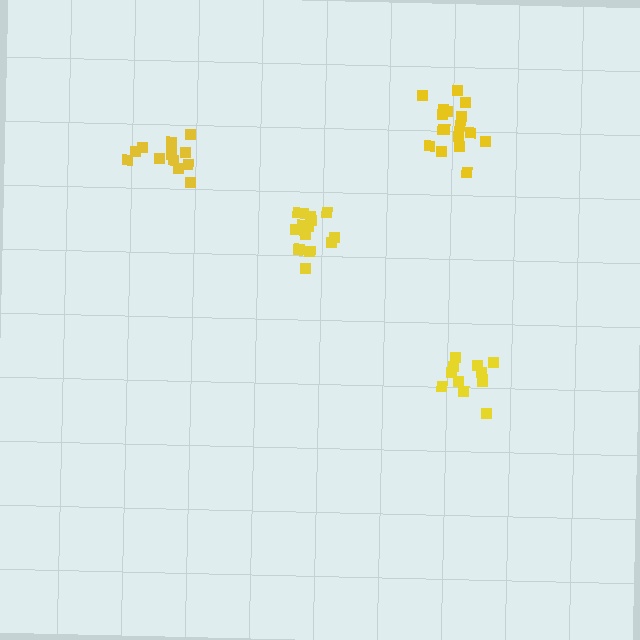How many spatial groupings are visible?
There are 4 spatial groupings.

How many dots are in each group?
Group 1: 16 dots, Group 2: 13 dots, Group 3: 17 dots, Group 4: 12 dots (58 total).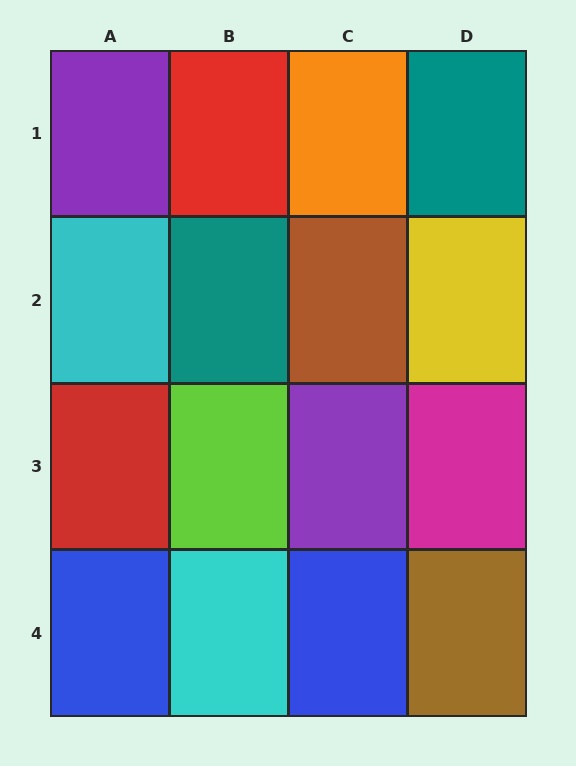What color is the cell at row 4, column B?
Cyan.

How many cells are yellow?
1 cell is yellow.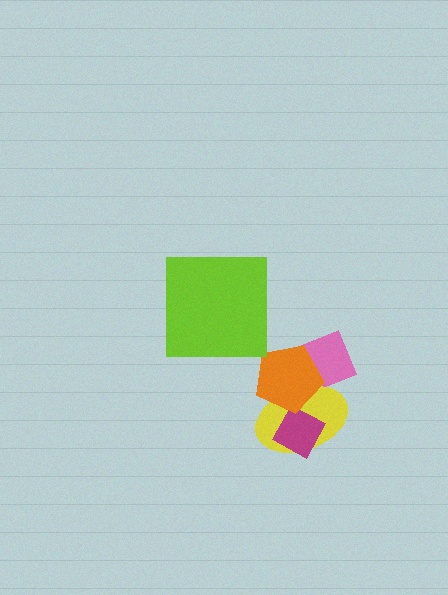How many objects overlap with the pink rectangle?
2 objects overlap with the pink rectangle.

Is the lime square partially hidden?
No, no other shape covers it.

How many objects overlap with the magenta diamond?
2 objects overlap with the magenta diamond.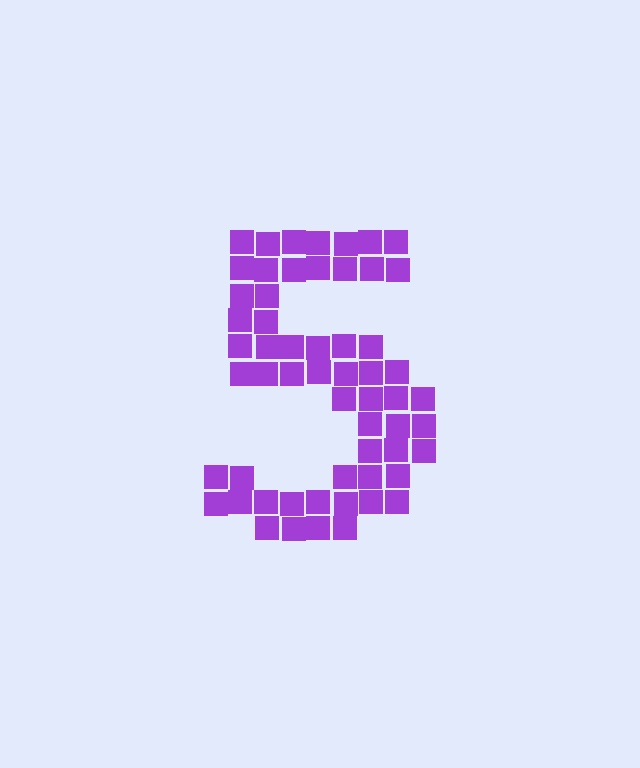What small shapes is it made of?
It is made of small squares.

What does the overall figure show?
The overall figure shows the digit 5.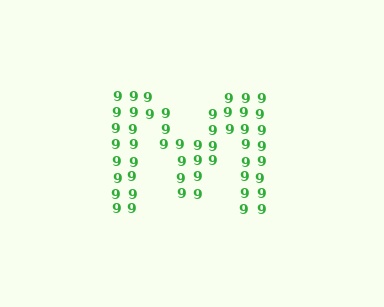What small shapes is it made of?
It is made of small digit 9's.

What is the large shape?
The large shape is the letter M.